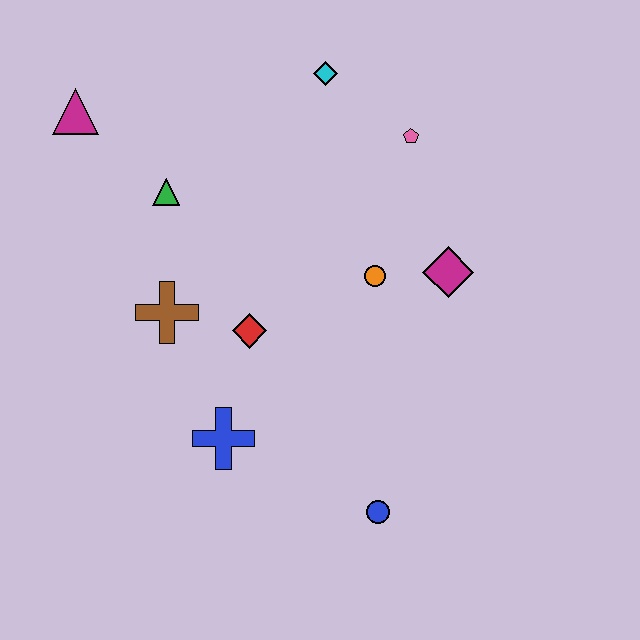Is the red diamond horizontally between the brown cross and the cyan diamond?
Yes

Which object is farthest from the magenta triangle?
The blue circle is farthest from the magenta triangle.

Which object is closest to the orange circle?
The magenta diamond is closest to the orange circle.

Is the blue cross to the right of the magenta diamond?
No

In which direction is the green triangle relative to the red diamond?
The green triangle is above the red diamond.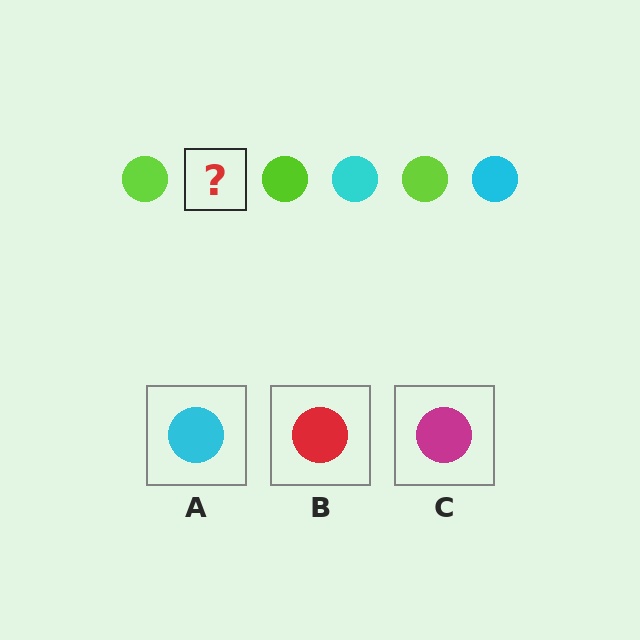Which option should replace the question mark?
Option A.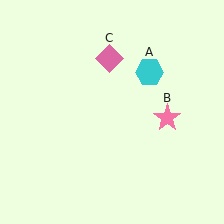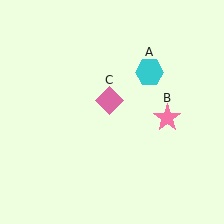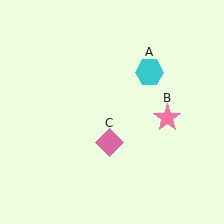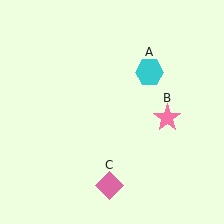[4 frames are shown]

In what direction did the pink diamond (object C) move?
The pink diamond (object C) moved down.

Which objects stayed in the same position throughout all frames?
Cyan hexagon (object A) and pink star (object B) remained stationary.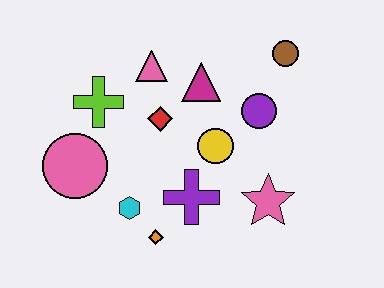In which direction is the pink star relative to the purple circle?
The pink star is below the purple circle.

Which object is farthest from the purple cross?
The brown circle is farthest from the purple cross.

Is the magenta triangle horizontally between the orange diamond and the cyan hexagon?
No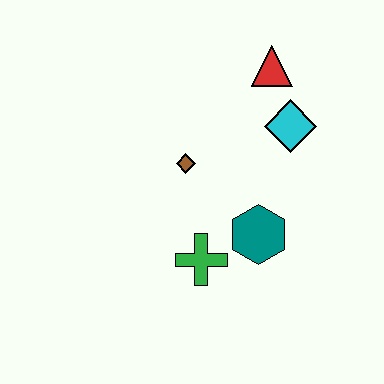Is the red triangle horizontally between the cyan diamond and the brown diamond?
Yes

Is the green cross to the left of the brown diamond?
No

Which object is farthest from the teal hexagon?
The red triangle is farthest from the teal hexagon.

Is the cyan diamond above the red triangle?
No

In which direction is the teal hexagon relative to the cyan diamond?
The teal hexagon is below the cyan diamond.